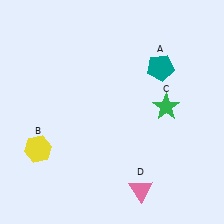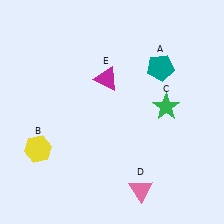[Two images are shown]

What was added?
A magenta triangle (E) was added in Image 2.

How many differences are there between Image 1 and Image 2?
There is 1 difference between the two images.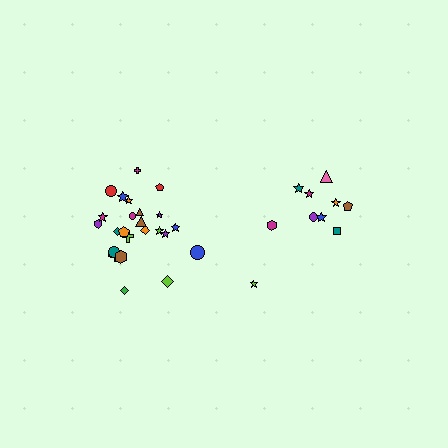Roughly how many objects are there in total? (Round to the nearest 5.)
Roughly 35 objects in total.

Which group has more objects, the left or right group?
The left group.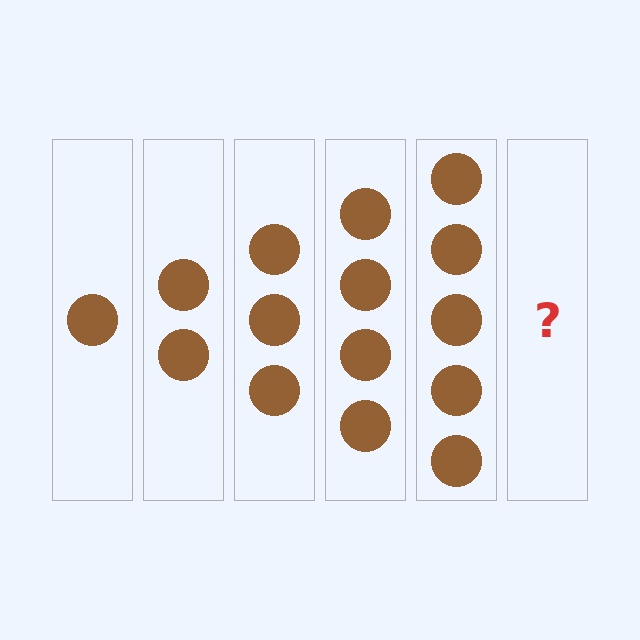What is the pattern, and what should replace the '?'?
The pattern is that each step adds one more circle. The '?' should be 6 circles.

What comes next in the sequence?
The next element should be 6 circles.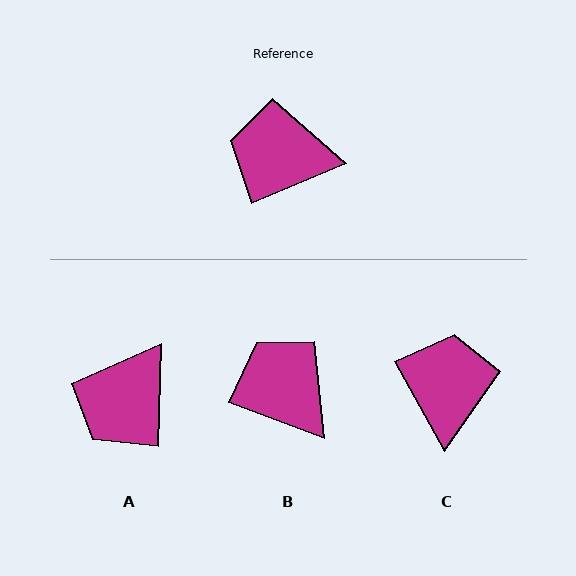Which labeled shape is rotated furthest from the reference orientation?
C, about 84 degrees away.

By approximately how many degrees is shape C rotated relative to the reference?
Approximately 84 degrees clockwise.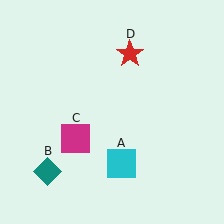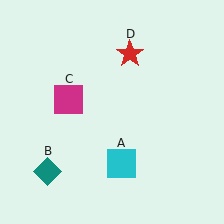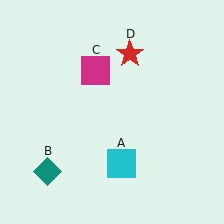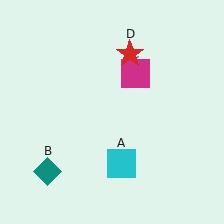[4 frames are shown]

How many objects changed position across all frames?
1 object changed position: magenta square (object C).